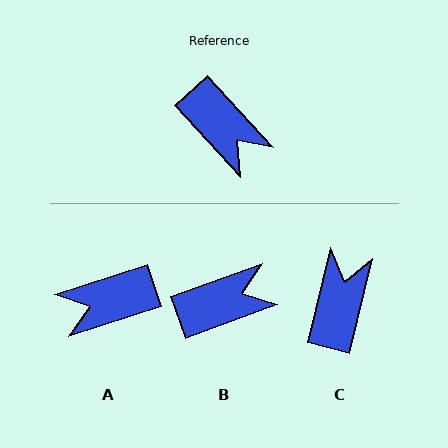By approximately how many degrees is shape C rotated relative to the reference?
Approximately 124 degrees counter-clockwise.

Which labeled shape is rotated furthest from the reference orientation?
C, about 124 degrees away.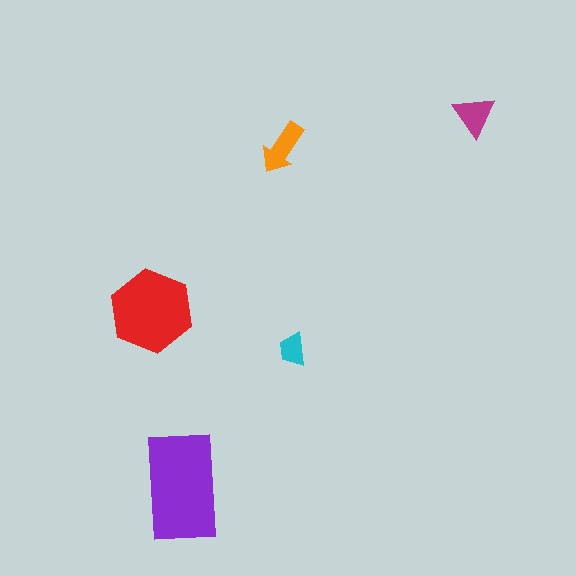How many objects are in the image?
There are 5 objects in the image.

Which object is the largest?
The purple rectangle.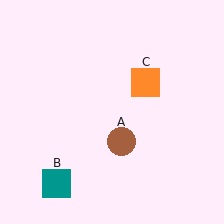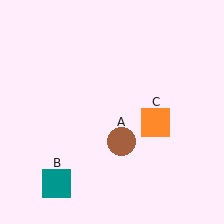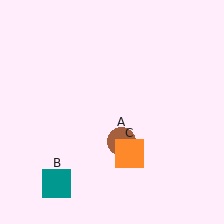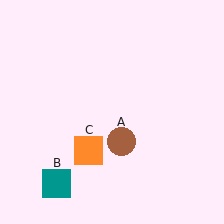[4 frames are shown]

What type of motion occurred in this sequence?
The orange square (object C) rotated clockwise around the center of the scene.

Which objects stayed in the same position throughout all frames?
Brown circle (object A) and teal square (object B) remained stationary.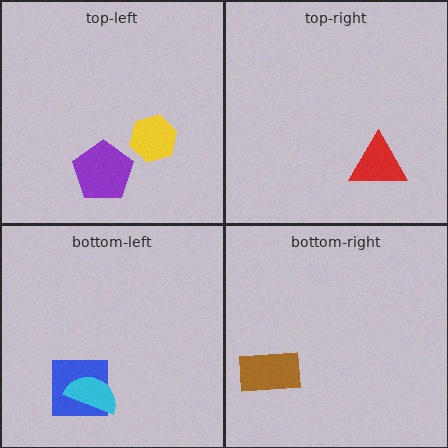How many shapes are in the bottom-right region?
1.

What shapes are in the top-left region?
The yellow hexagon, the purple pentagon.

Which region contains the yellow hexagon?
The top-left region.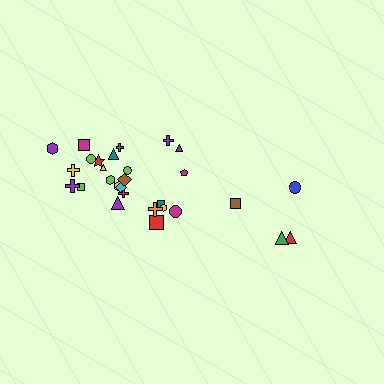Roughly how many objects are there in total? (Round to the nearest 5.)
Roughly 30 objects in total.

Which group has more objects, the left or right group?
The left group.